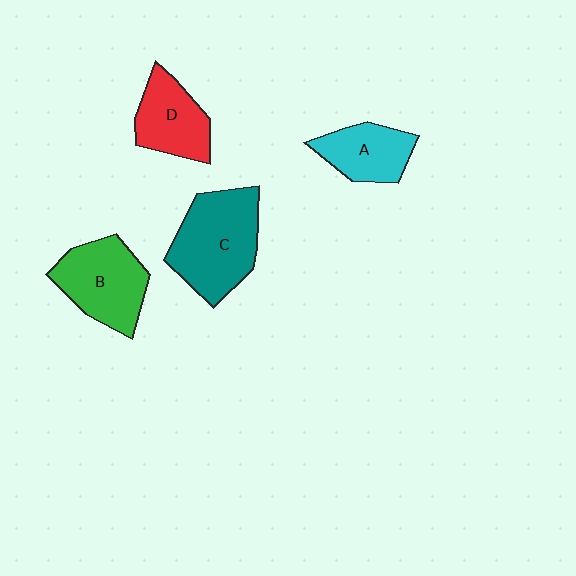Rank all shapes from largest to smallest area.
From largest to smallest: C (teal), B (green), D (red), A (cyan).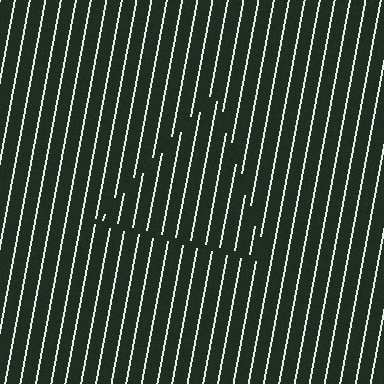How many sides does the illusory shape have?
3 sides — the line-ends trace a triangle.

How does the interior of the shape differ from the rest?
The interior of the shape contains the same grating, shifted by half a period — the contour is defined by the phase discontinuity where line-ends from the inner and outer gratings abut.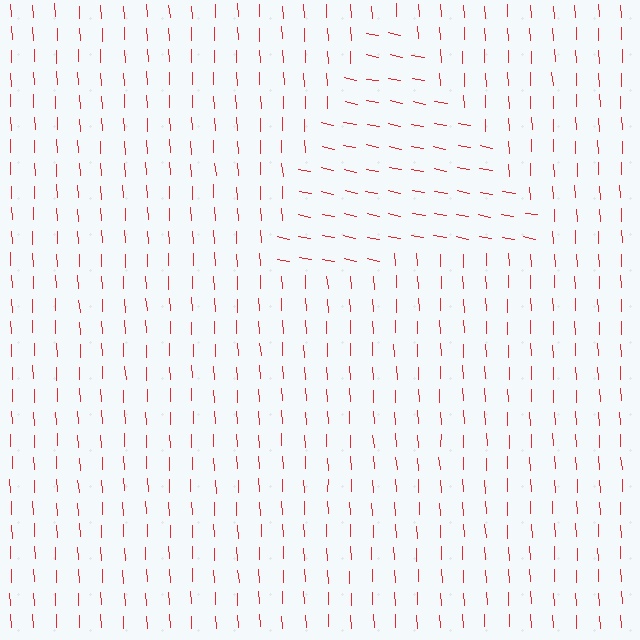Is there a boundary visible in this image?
Yes, there is a texture boundary formed by a change in line orientation.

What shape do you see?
I see a triangle.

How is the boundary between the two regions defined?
The boundary is defined purely by a change in line orientation (approximately 76 degrees difference). All lines are the same color and thickness.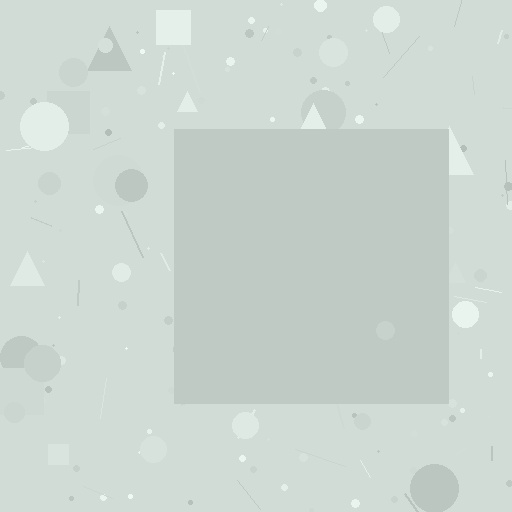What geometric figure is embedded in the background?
A square is embedded in the background.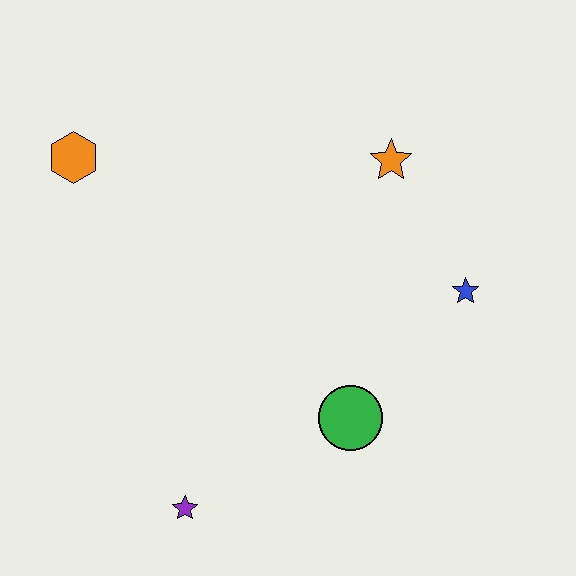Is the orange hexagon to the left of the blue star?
Yes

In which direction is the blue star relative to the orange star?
The blue star is below the orange star.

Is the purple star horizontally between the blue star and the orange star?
No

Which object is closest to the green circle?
The blue star is closest to the green circle.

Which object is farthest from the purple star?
The orange star is farthest from the purple star.